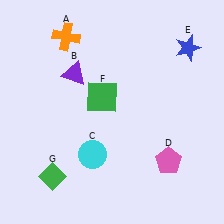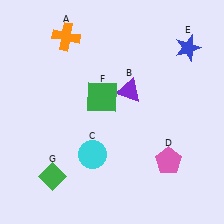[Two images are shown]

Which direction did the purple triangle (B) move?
The purple triangle (B) moved right.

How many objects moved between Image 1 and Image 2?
1 object moved between the two images.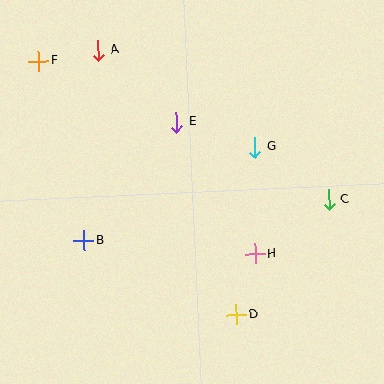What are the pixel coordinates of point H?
Point H is at (255, 254).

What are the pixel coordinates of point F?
Point F is at (39, 61).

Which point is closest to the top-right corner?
Point G is closest to the top-right corner.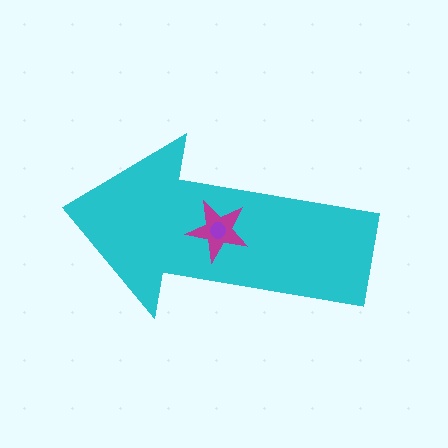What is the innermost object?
The purple circle.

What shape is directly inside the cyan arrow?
The magenta star.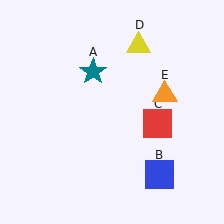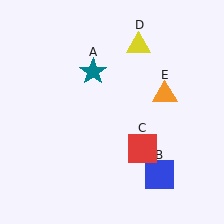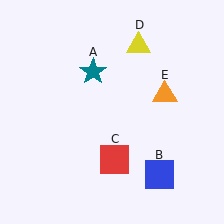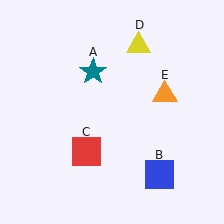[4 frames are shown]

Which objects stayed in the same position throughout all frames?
Teal star (object A) and blue square (object B) and yellow triangle (object D) and orange triangle (object E) remained stationary.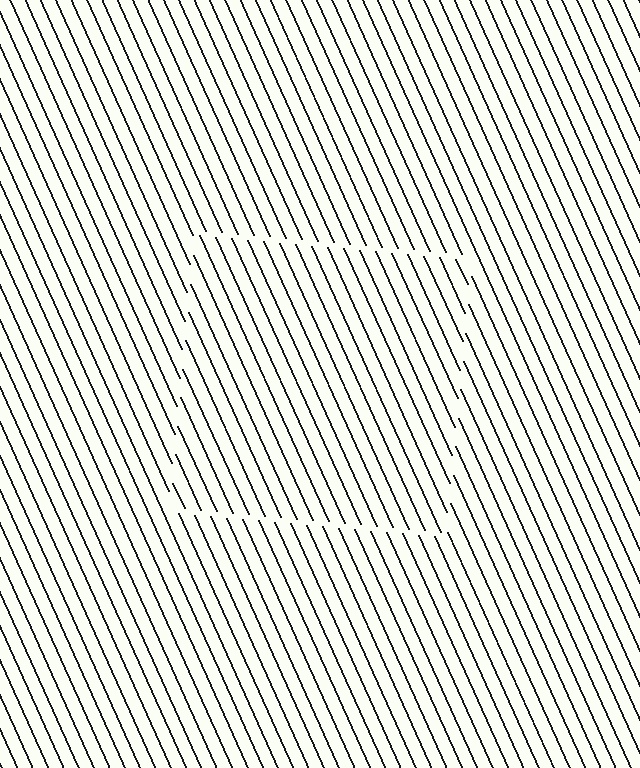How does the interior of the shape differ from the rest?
The interior of the shape contains the same grating, shifted by half a period — the contour is defined by the phase discontinuity where line-ends from the inner and outer gratings abut.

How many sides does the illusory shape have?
4 sides — the line-ends trace a square.